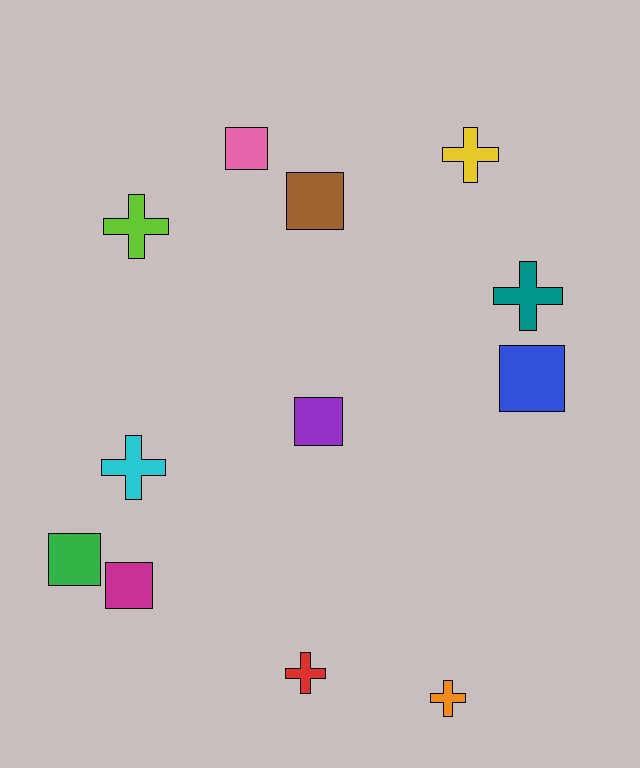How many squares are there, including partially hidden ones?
There are 6 squares.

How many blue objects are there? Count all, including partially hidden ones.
There is 1 blue object.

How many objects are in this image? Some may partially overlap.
There are 12 objects.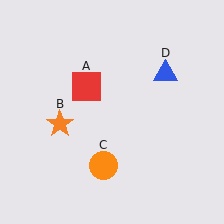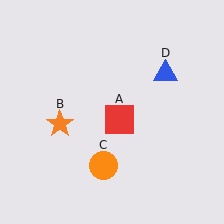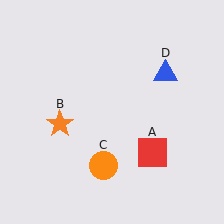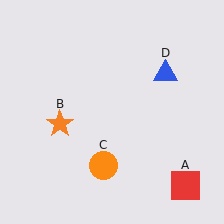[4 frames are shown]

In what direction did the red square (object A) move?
The red square (object A) moved down and to the right.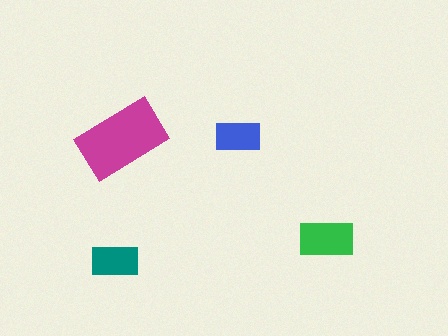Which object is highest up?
The blue rectangle is topmost.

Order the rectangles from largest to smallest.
the magenta one, the green one, the teal one, the blue one.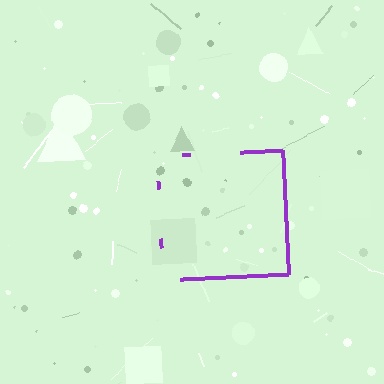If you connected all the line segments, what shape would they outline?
They would outline a square.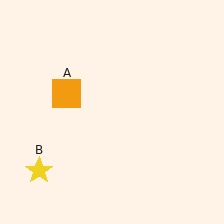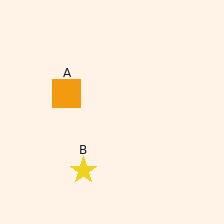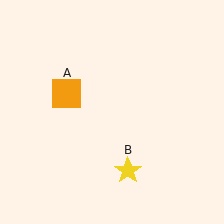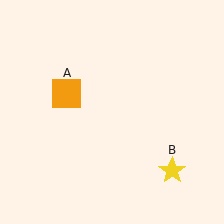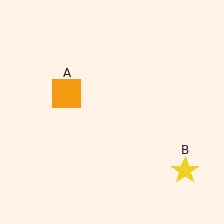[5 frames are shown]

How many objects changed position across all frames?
1 object changed position: yellow star (object B).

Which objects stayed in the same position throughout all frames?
Orange square (object A) remained stationary.